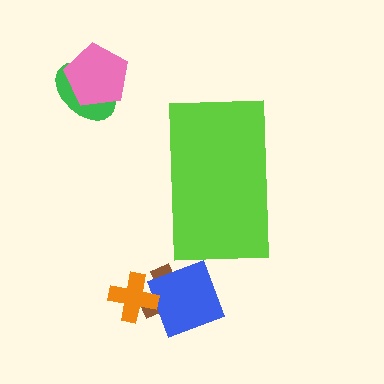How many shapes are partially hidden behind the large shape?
0 shapes are partially hidden.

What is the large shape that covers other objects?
A lime rectangle.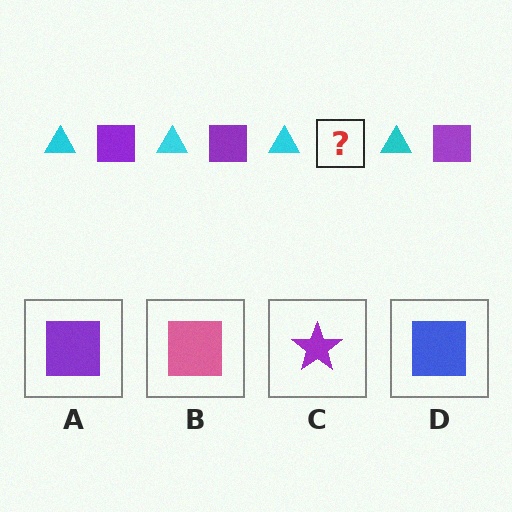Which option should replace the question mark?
Option A.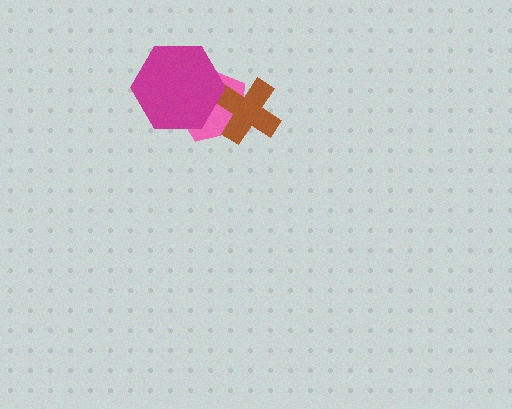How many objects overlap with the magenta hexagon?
1 object overlaps with the magenta hexagon.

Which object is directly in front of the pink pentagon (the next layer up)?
The brown cross is directly in front of the pink pentagon.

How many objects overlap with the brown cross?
1 object overlaps with the brown cross.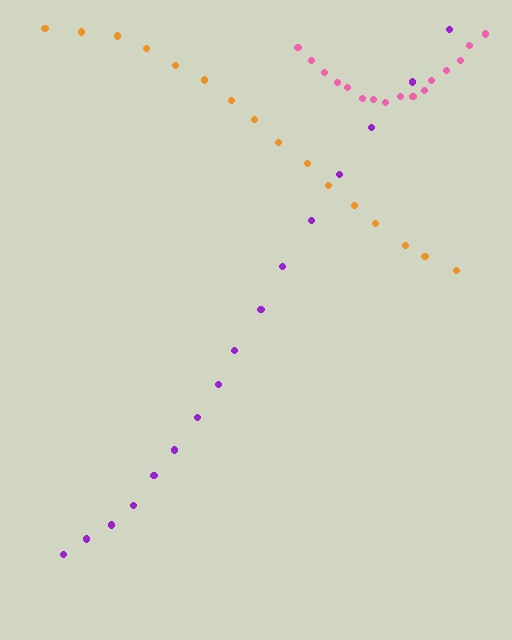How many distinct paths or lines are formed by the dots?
There are 3 distinct paths.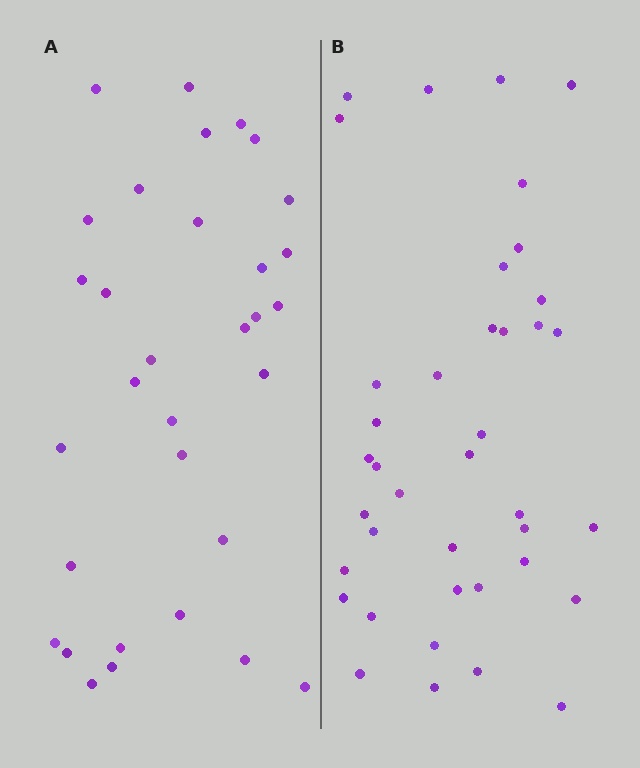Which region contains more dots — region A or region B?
Region B (the right region) has more dots.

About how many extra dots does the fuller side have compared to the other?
Region B has roughly 8 or so more dots than region A.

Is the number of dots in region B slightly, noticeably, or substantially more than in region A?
Region B has only slightly more — the two regions are fairly close. The ratio is roughly 1.2 to 1.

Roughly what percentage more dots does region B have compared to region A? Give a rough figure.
About 20% more.